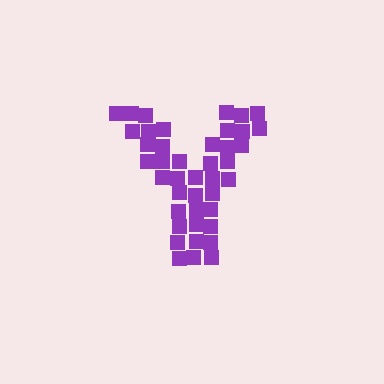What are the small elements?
The small elements are squares.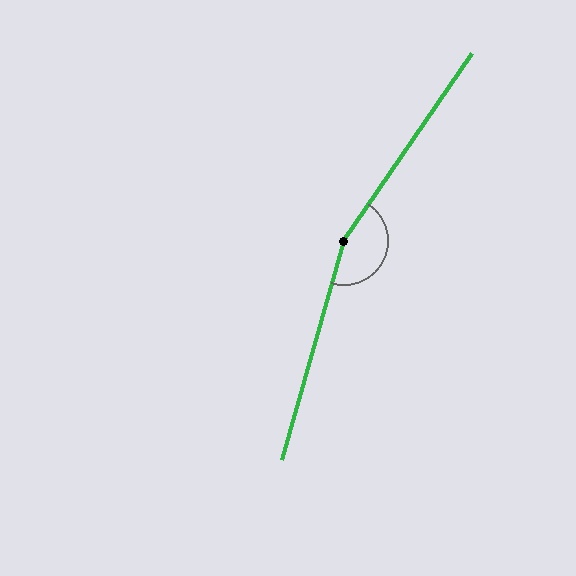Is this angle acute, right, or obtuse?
It is obtuse.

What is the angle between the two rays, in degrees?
Approximately 162 degrees.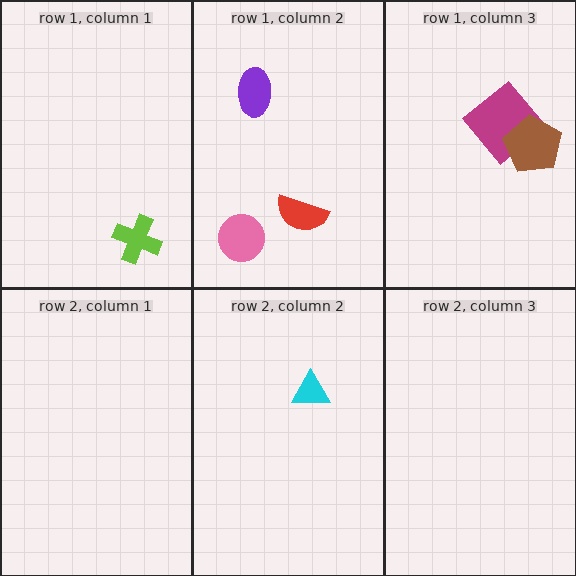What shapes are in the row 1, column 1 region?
The lime cross.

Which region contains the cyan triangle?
The row 2, column 2 region.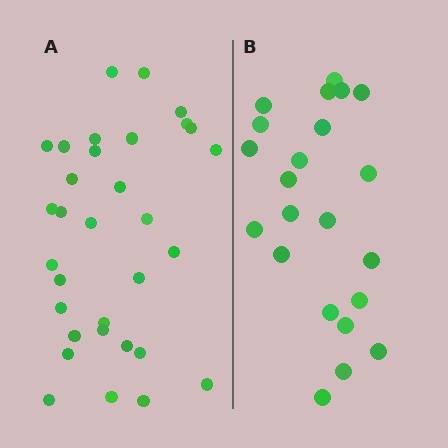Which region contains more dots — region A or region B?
Region A (the left region) has more dots.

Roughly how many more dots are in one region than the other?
Region A has roughly 10 or so more dots than region B.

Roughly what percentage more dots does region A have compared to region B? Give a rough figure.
About 45% more.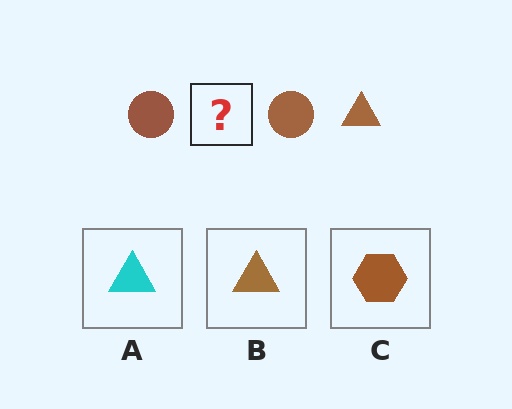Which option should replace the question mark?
Option B.